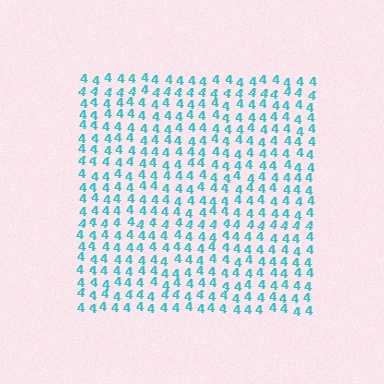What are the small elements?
The small elements are digit 4's.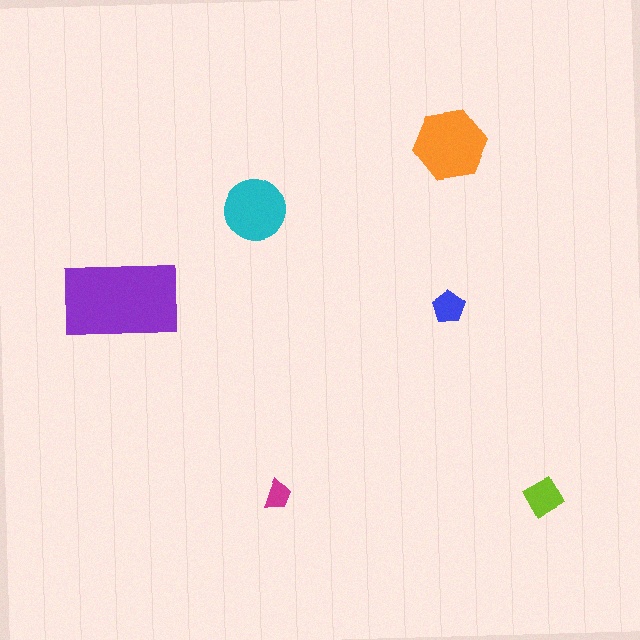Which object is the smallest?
The magenta trapezoid.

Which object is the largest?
The purple rectangle.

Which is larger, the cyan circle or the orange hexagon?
The orange hexagon.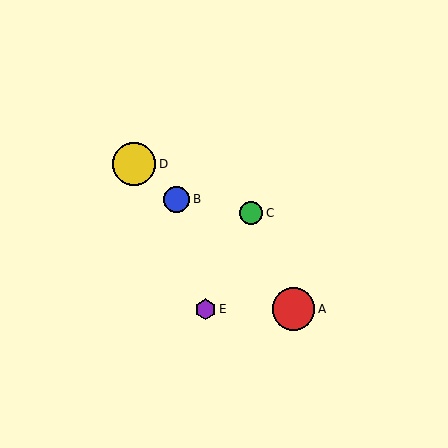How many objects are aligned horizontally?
2 objects (A, E) are aligned horizontally.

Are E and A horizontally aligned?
Yes, both are at y≈309.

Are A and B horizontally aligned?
No, A is at y≈309 and B is at y≈199.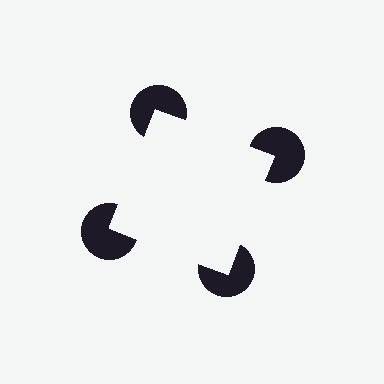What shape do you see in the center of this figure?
An illusory square — its edges are inferred from the aligned wedge cuts in the pac-man discs, not physically drawn.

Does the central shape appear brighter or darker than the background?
It typically appears slightly brighter than the background, even though no actual brightness change is drawn.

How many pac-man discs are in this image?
There are 4 — one at each vertex of the illusory square.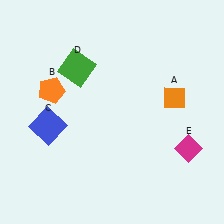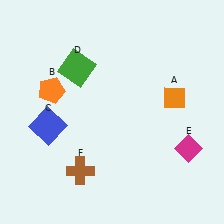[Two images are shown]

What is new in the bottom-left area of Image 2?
A brown cross (F) was added in the bottom-left area of Image 2.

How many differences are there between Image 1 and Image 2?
There is 1 difference between the two images.